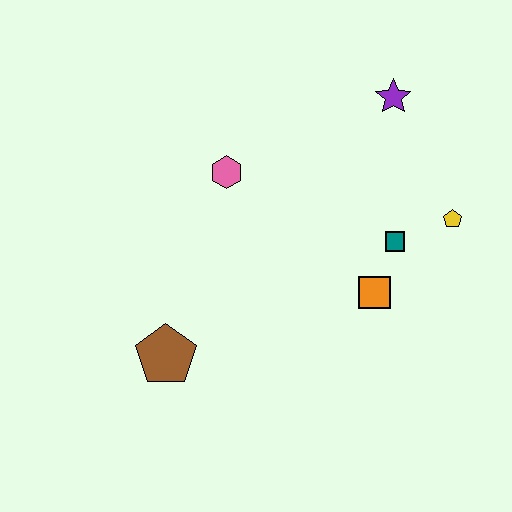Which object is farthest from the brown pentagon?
The purple star is farthest from the brown pentagon.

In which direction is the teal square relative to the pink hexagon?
The teal square is to the right of the pink hexagon.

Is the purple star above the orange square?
Yes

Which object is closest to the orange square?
The teal square is closest to the orange square.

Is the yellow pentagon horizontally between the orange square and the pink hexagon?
No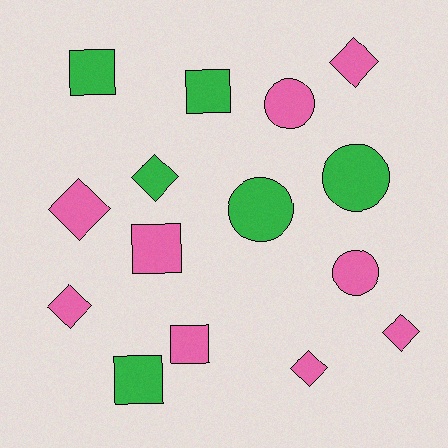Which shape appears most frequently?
Diamond, with 6 objects.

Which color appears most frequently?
Pink, with 9 objects.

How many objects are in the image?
There are 15 objects.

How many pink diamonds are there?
There are 5 pink diamonds.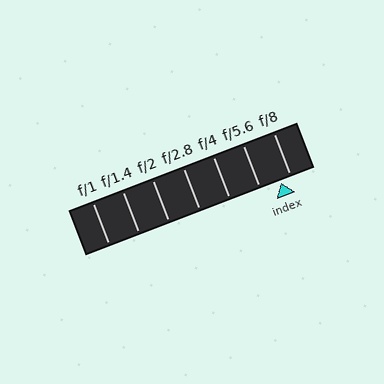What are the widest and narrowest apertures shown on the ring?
The widest aperture shown is f/1 and the narrowest is f/8.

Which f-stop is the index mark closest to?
The index mark is closest to f/8.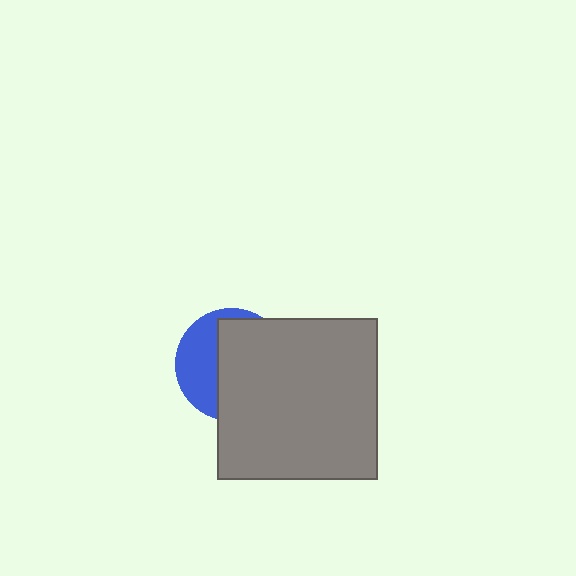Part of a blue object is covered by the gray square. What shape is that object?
It is a circle.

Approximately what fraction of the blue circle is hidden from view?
Roughly 62% of the blue circle is hidden behind the gray square.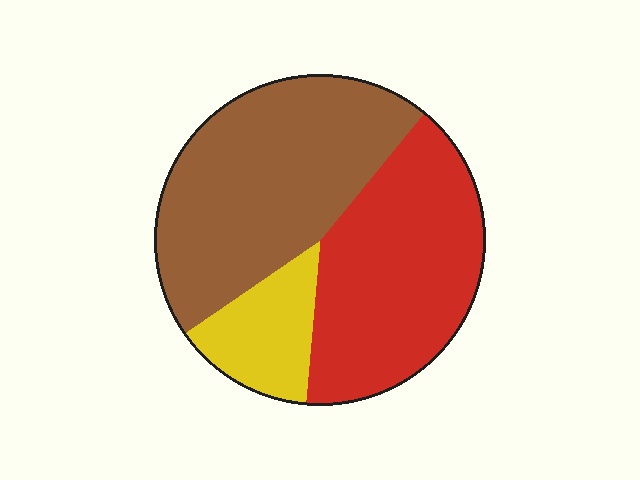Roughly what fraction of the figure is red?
Red covers 40% of the figure.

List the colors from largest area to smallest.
From largest to smallest: brown, red, yellow.